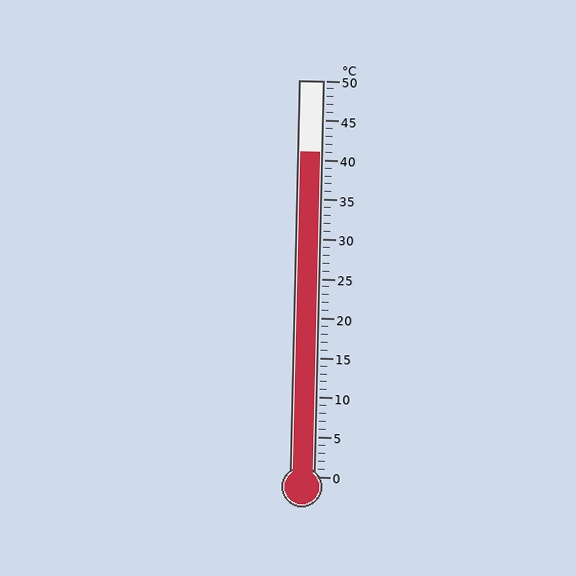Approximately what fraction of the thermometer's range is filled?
The thermometer is filled to approximately 80% of its range.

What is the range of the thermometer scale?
The thermometer scale ranges from 0°C to 50°C.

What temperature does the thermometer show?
The thermometer shows approximately 41°C.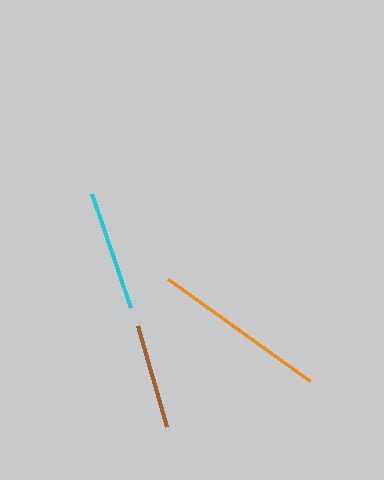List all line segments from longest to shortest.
From longest to shortest: orange, cyan, brown.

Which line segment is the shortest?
The brown line is the shortest at approximately 105 pixels.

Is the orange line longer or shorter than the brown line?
The orange line is longer than the brown line.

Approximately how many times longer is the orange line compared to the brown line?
The orange line is approximately 1.7 times the length of the brown line.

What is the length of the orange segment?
The orange segment is approximately 175 pixels long.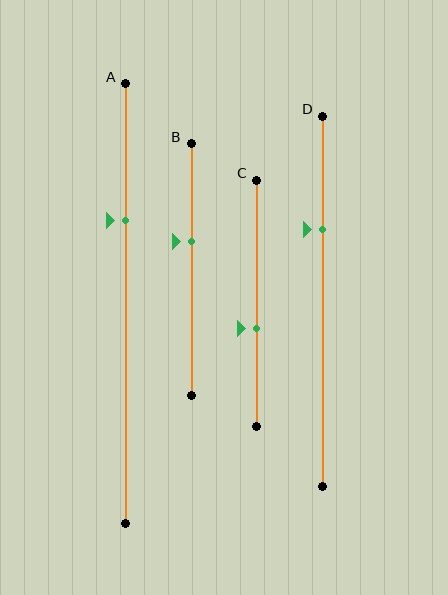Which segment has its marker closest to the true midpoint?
Segment C has its marker closest to the true midpoint.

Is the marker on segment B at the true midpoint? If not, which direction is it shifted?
No, the marker on segment B is shifted upward by about 11% of the segment length.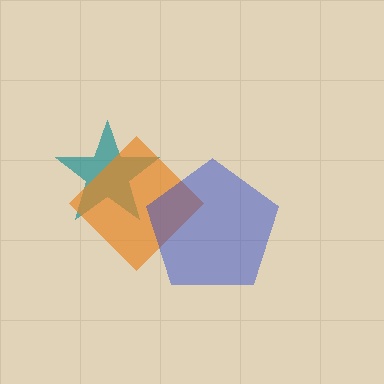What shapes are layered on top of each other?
The layered shapes are: a teal star, an orange diamond, a blue pentagon.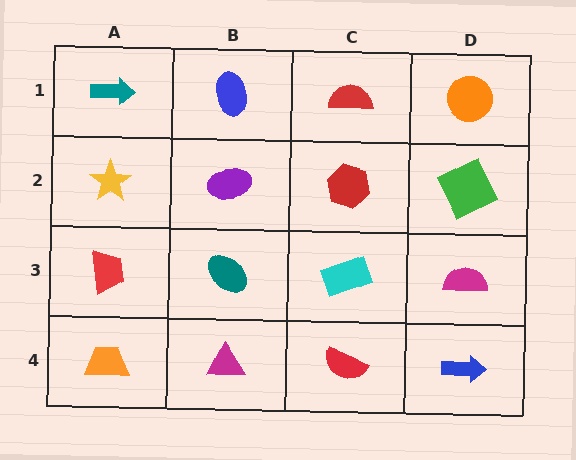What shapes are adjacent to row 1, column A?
A yellow star (row 2, column A), a blue ellipse (row 1, column B).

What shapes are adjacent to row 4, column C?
A cyan rectangle (row 3, column C), a magenta triangle (row 4, column B), a blue arrow (row 4, column D).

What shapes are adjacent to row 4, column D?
A magenta semicircle (row 3, column D), a red semicircle (row 4, column C).